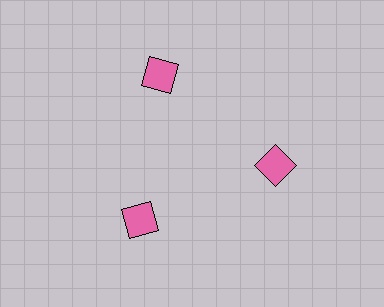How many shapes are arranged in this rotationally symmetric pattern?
There are 3 shapes, arranged in 3 groups of 1.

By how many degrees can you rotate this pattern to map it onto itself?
The pattern maps onto itself every 120 degrees of rotation.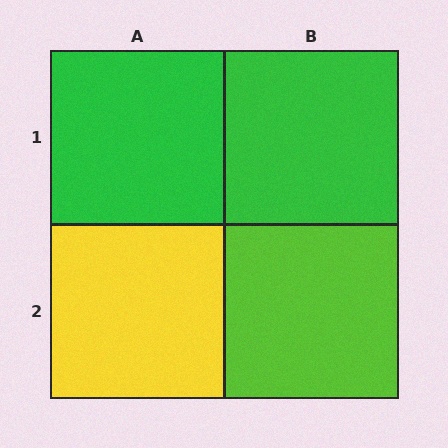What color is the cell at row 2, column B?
Lime.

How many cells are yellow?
1 cell is yellow.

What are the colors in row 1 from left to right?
Green, green.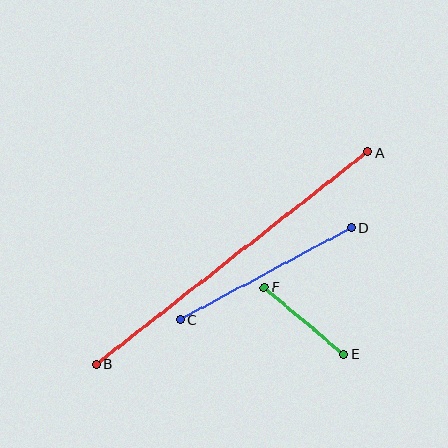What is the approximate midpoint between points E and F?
The midpoint is at approximately (304, 321) pixels.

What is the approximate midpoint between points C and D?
The midpoint is at approximately (266, 274) pixels.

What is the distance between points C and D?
The distance is approximately 195 pixels.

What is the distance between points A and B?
The distance is approximately 345 pixels.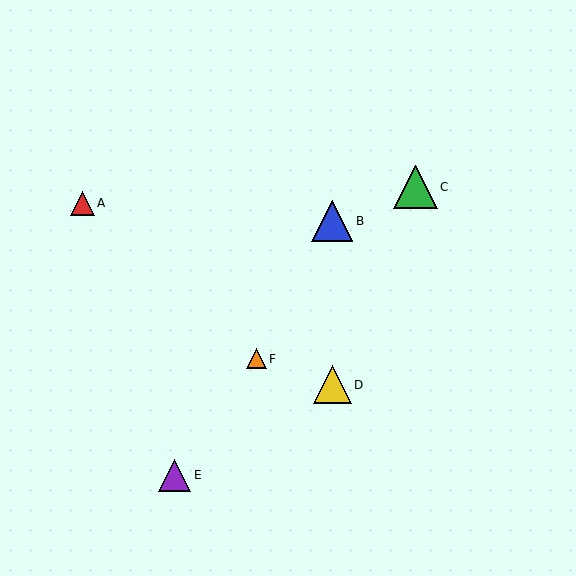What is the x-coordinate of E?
Object E is at x≈175.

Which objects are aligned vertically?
Objects B, D are aligned vertically.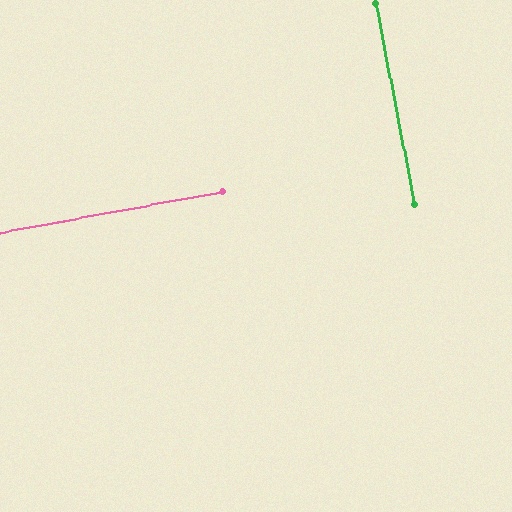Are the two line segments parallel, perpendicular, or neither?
Perpendicular — they meet at approximately 89°.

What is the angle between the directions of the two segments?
Approximately 89 degrees.